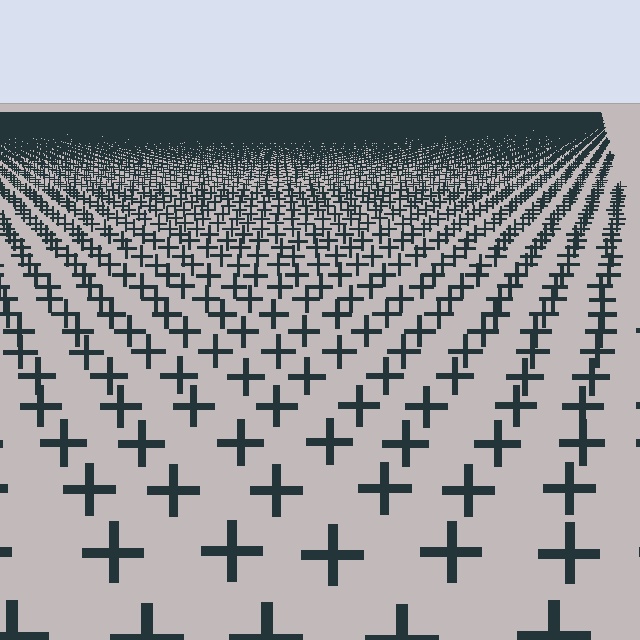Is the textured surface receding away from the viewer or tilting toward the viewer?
The surface is receding away from the viewer. Texture elements get smaller and denser toward the top.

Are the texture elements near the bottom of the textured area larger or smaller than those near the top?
Larger. Near the bottom, elements are closer to the viewer and appear at a bigger on-screen size.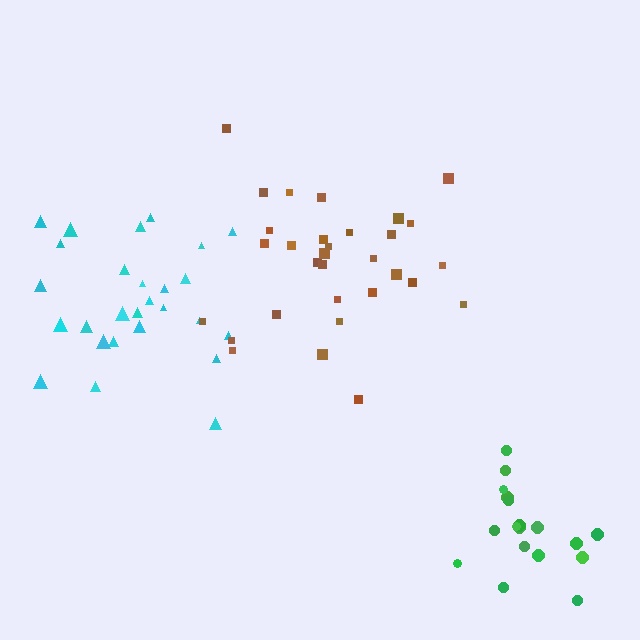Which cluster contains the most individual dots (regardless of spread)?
Brown (31).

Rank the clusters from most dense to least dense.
brown, cyan, green.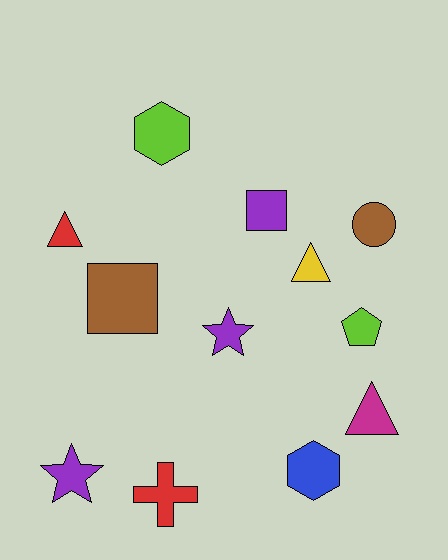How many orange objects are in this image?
There are no orange objects.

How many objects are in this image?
There are 12 objects.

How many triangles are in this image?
There are 3 triangles.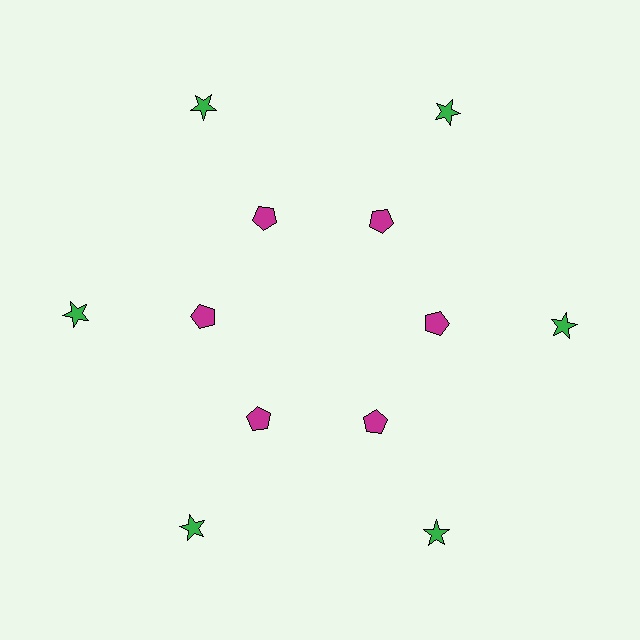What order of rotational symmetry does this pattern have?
This pattern has 6-fold rotational symmetry.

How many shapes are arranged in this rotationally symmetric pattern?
There are 12 shapes, arranged in 6 groups of 2.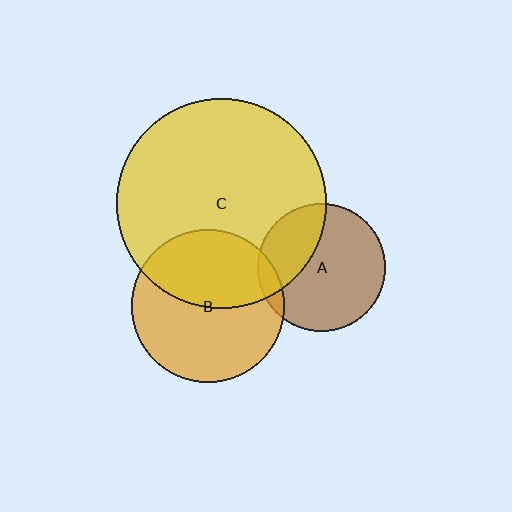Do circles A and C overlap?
Yes.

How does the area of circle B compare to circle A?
Approximately 1.4 times.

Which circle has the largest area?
Circle C (yellow).